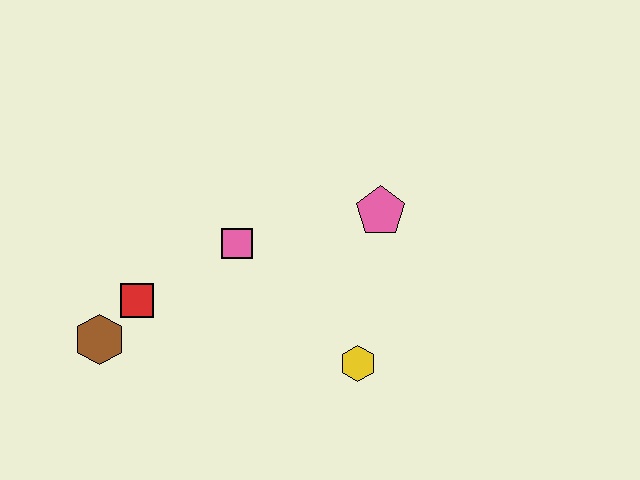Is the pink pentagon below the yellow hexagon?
No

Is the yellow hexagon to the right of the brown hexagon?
Yes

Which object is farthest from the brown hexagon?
The pink pentagon is farthest from the brown hexagon.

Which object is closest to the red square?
The brown hexagon is closest to the red square.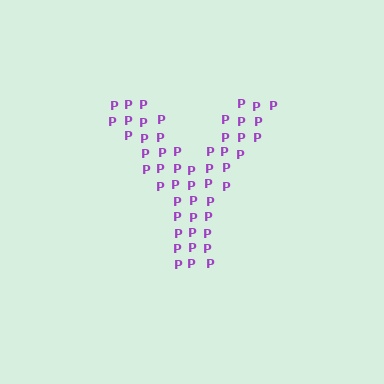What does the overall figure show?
The overall figure shows the letter Y.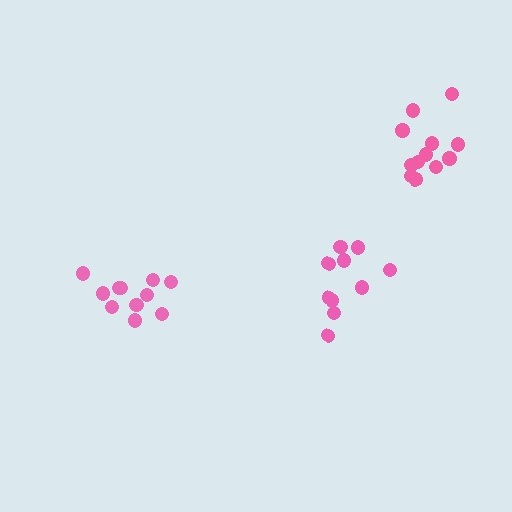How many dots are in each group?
Group 1: 11 dots, Group 2: 10 dots, Group 3: 12 dots (33 total).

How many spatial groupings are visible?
There are 3 spatial groupings.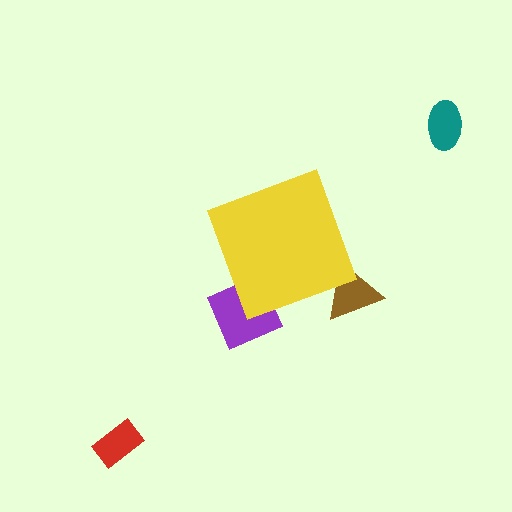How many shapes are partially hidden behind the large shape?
2 shapes are partially hidden.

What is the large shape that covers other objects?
A yellow diamond.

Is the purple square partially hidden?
Yes, the purple square is partially hidden behind the yellow diamond.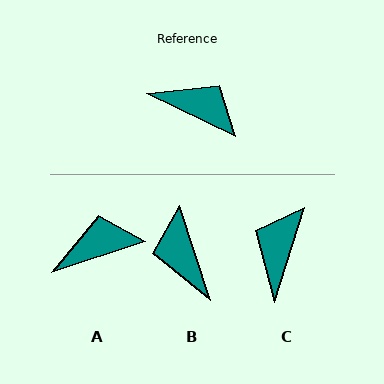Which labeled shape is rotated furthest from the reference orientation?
B, about 134 degrees away.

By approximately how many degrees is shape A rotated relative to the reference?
Approximately 44 degrees counter-clockwise.